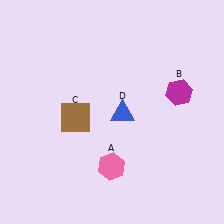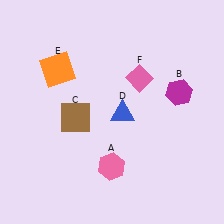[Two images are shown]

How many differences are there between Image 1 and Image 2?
There are 2 differences between the two images.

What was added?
An orange square (E), a pink diamond (F) were added in Image 2.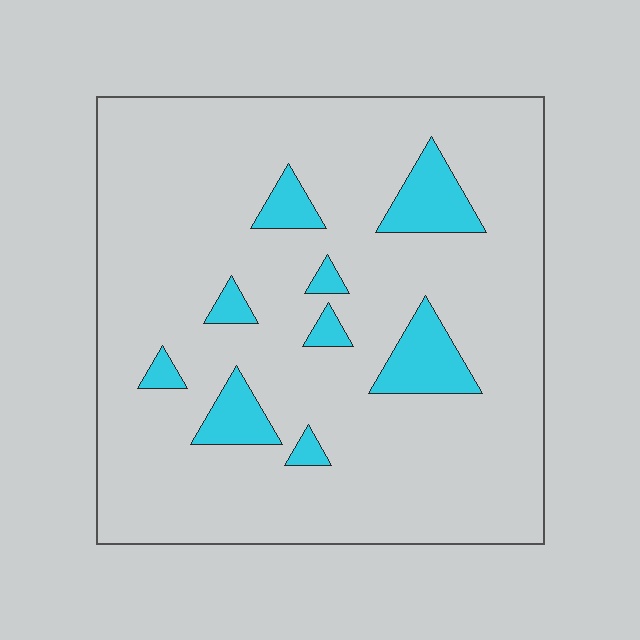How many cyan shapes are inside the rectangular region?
9.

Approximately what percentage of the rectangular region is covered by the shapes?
Approximately 10%.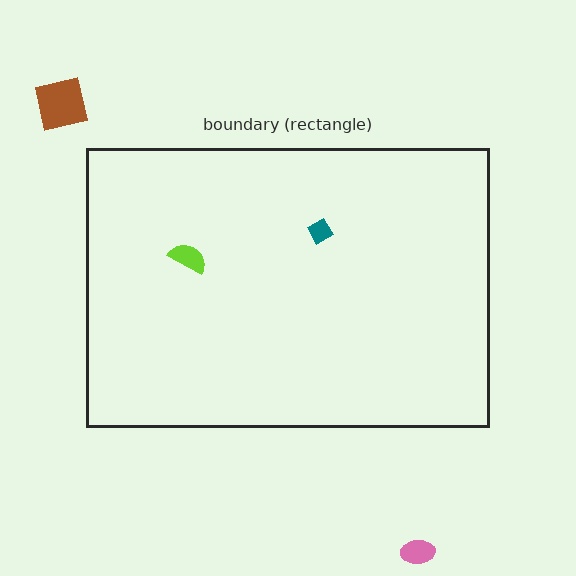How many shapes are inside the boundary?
2 inside, 2 outside.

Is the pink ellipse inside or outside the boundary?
Outside.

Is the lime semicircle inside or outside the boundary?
Inside.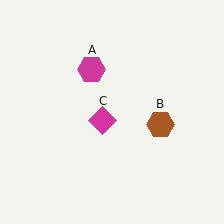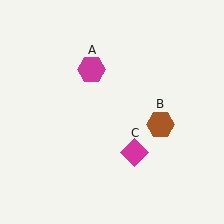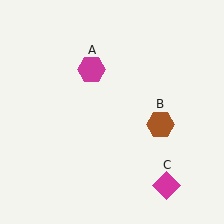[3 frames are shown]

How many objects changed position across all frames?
1 object changed position: magenta diamond (object C).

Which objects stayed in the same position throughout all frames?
Magenta hexagon (object A) and brown hexagon (object B) remained stationary.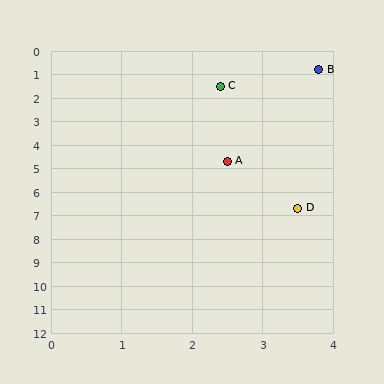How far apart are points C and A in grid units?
Points C and A are about 3.2 grid units apart.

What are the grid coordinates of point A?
Point A is at approximately (2.5, 4.7).